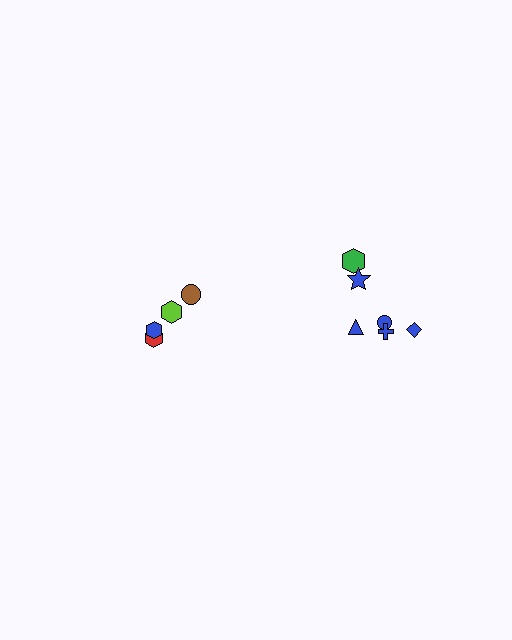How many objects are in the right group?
There are 6 objects.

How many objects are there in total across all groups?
There are 10 objects.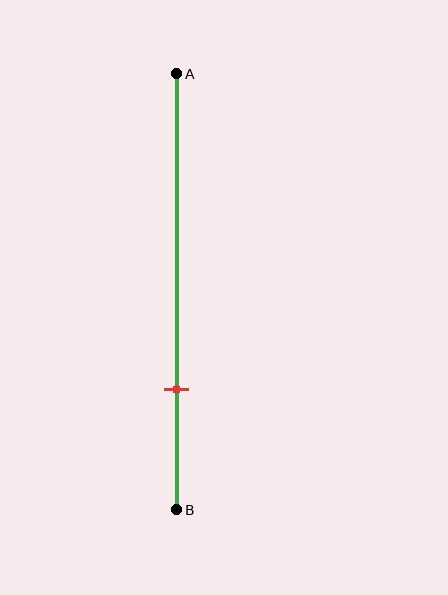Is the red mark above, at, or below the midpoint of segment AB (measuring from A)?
The red mark is below the midpoint of segment AB.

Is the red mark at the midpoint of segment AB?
No, the mark is at about 70% from A, not at the 50% midpoint.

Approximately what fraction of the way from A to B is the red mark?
The red mark is approximately 70% of the way from A to B.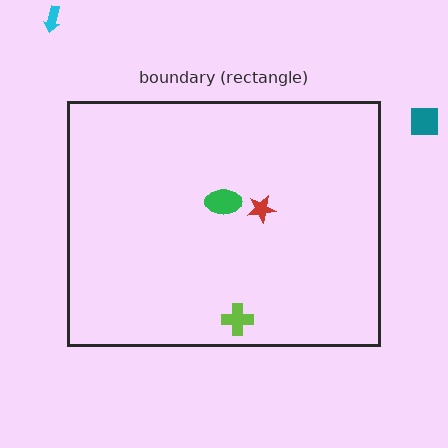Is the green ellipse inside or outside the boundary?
Inside.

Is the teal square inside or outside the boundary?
Outside.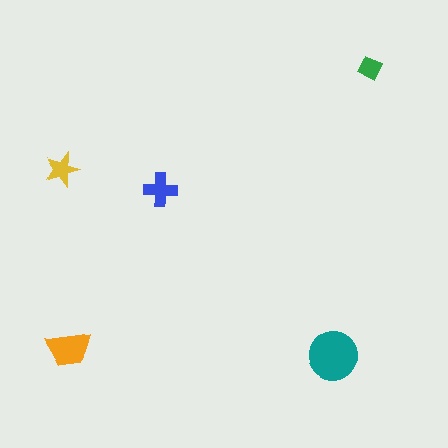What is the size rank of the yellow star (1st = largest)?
4th.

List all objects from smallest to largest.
The green diamond, the yellow star, the blue cross, the orange trapezoid, the teal circle.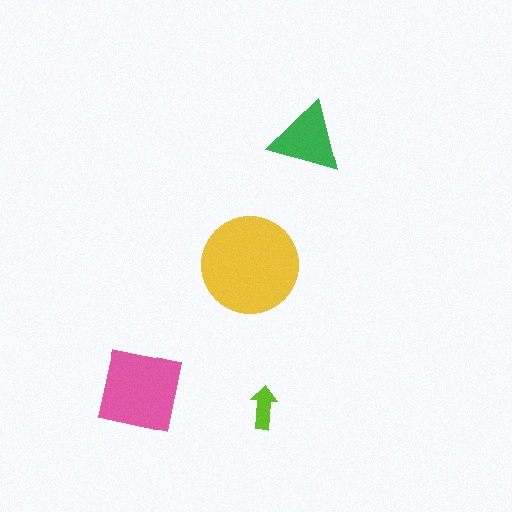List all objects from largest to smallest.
The yellow circle, the pink square, the green triangle, the lime arrow.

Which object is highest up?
The green triangle is topmost.